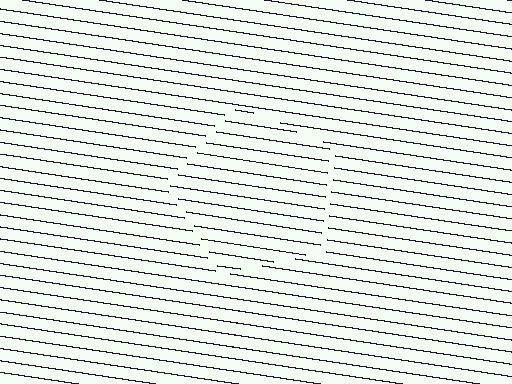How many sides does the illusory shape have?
5 sides — the line-ends trace a pentagon.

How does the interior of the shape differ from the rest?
The interior of the shape contains the same grating, shifted by half a period — the contour is defined by the phase discontinuity where line-ends from the inner and outer gratings abut.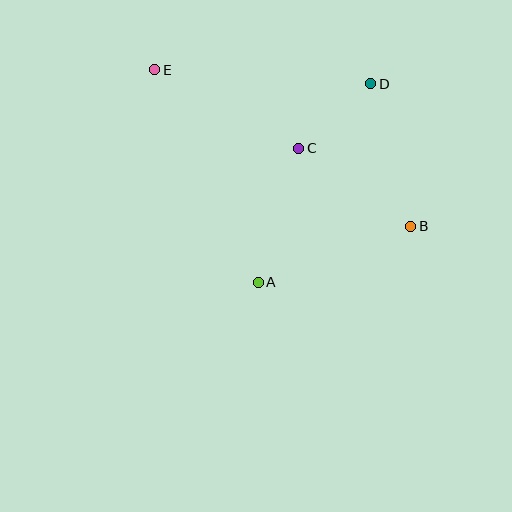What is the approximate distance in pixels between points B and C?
The distance between B and C is approximately 136 pixels.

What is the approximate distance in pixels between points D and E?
The distance between D and E is approximately 216 pixels.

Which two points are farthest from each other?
Points B and E are farthest from each other.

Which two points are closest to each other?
Points C and D are closest to each other.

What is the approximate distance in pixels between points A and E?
The distance between A and E is approximately 236 pixels.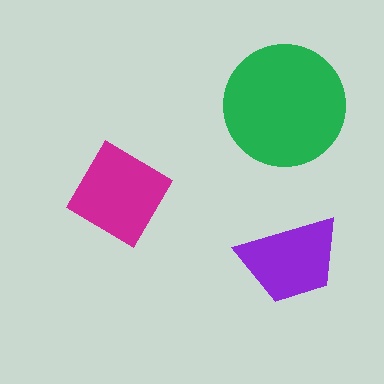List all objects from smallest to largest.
The purple trapezoid, the magenta diamond, the green circle.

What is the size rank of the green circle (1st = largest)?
1st.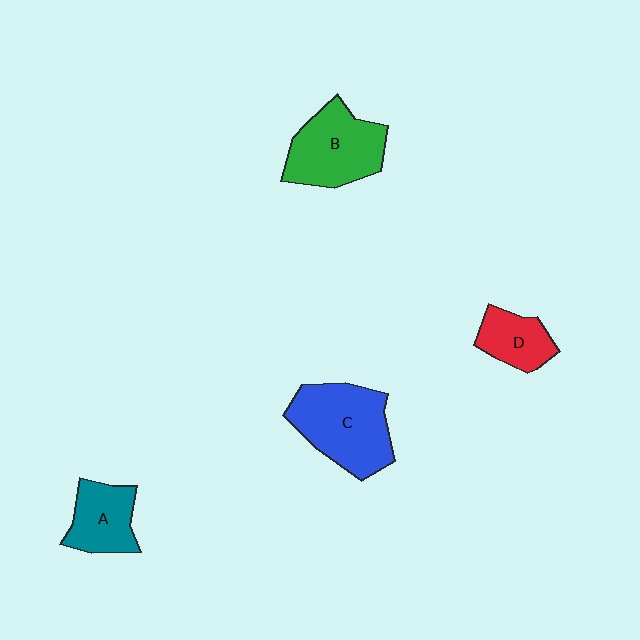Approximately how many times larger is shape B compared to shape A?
Approximately 1.5 times.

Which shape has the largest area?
Shape C (blue).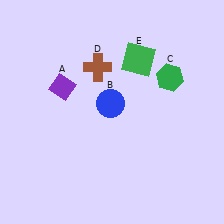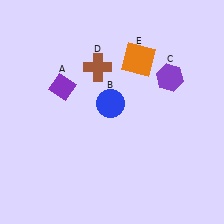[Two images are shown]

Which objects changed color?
C changed from green to purple. E changed from green to orange.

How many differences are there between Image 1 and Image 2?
There are 2 differences between the two images.